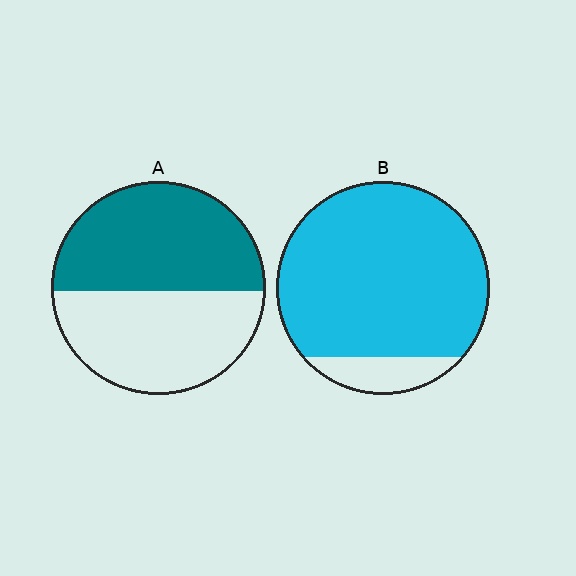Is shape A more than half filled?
Roughly half.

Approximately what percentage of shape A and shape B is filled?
A is approximately 50% and B is approximately 90%.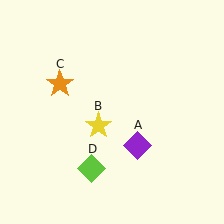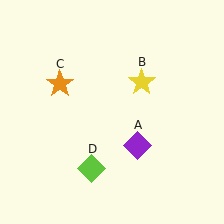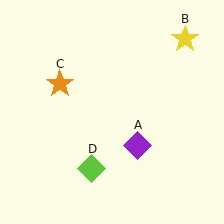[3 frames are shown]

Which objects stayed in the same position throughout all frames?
Purple diamond (object A) and orange star (object C) and lime diamond (object D) remained stationary.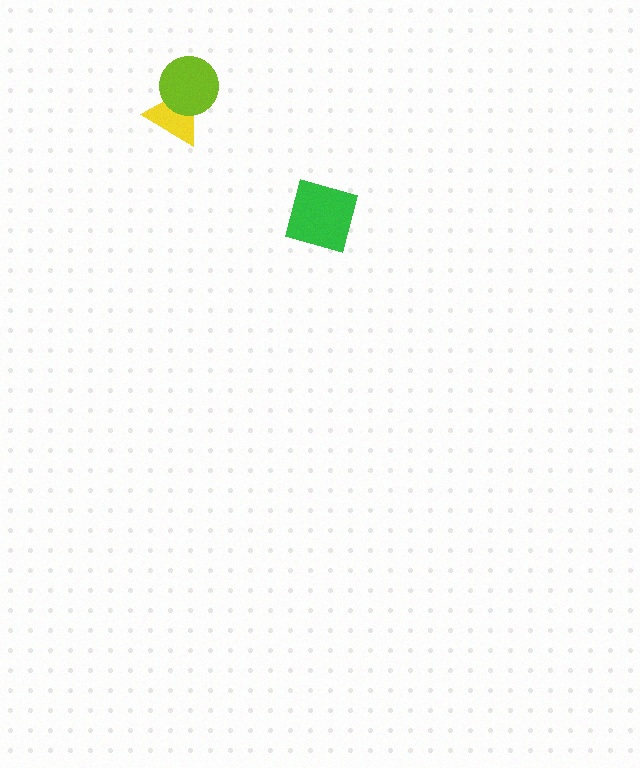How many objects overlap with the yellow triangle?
1 object overlaps with the yellow triangle.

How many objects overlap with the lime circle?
1 object overlaps with the lime circle.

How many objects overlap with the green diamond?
0 objects overlap with the green diamond.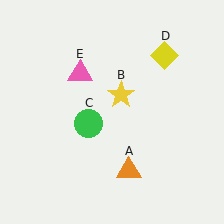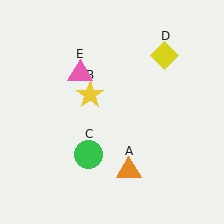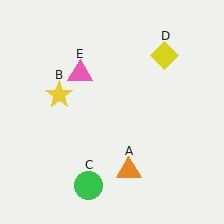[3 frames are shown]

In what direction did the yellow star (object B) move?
The yellow star (object B) moved left.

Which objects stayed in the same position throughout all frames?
Orange triangle (object A) and yellow diamond (object D) and pink triangle (object E) remained stationary.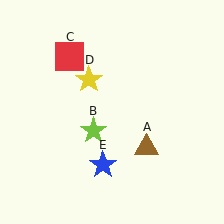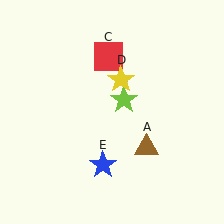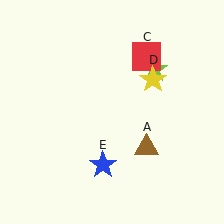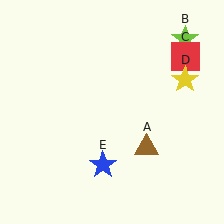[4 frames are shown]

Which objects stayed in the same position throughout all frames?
Brown triangle (object A) and blue star (object E) remained stationary.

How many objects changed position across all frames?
3 objects changed position: lime star (object B), red square (object C), yellow star (object D).